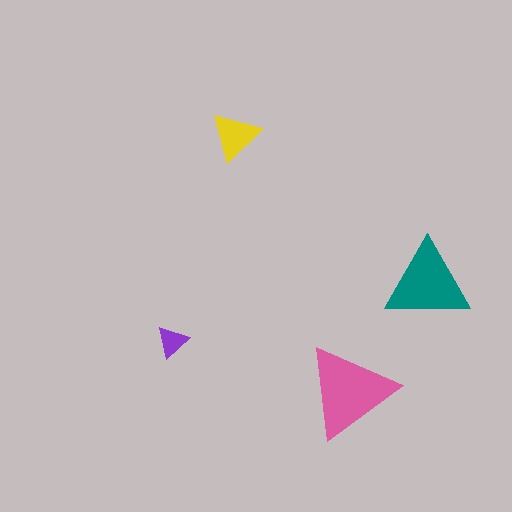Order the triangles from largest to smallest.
the pink one, the teal one, the yellow one, the purple one.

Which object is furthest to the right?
The teal triangle is rightmost.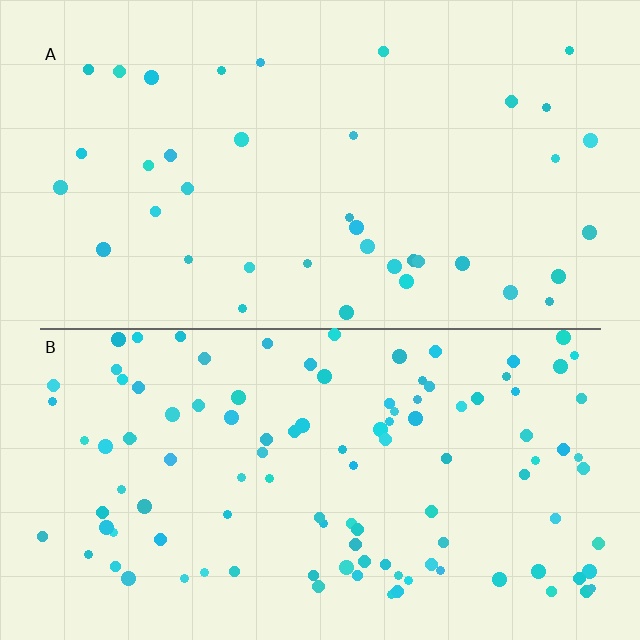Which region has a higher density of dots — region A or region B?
B (the bottom).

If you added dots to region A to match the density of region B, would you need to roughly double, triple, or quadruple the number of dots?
Approximately triple.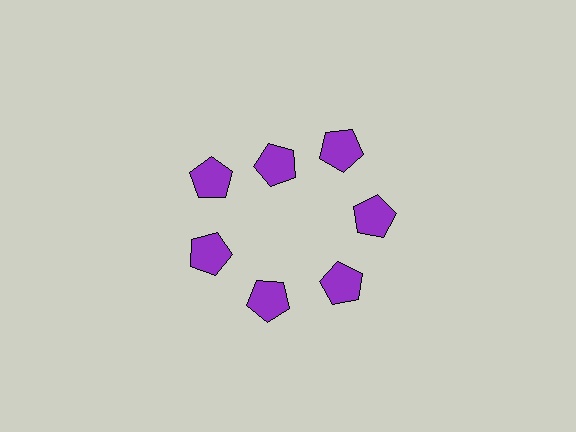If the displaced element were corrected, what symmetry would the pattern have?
It would have 7-fold rotational symmetry — the pattern would map onto itself every 51 degrees.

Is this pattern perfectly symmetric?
No. The 7 purple pentagons are arranged in a ring, but one element near the 12 o'clock position is pulled inward toward the center, breaking the 7-fold rotational symmetry.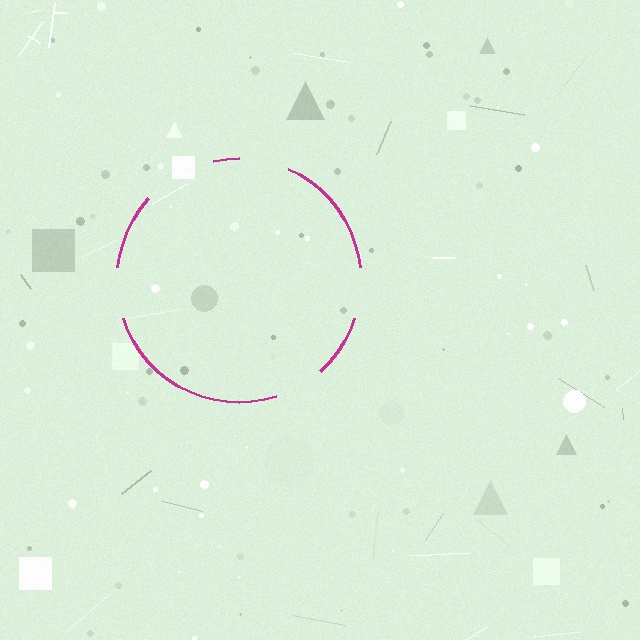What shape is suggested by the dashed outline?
The dashed outline suggests a circle.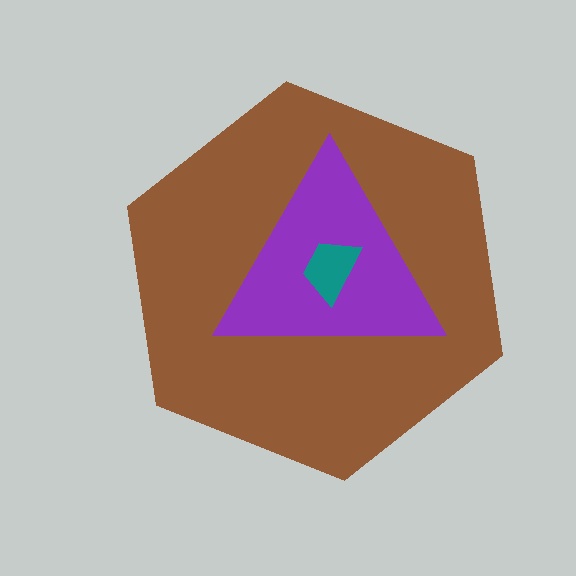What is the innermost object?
The teal trapezoid.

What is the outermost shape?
The brown hexagon.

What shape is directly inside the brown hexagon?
The purple triangle.